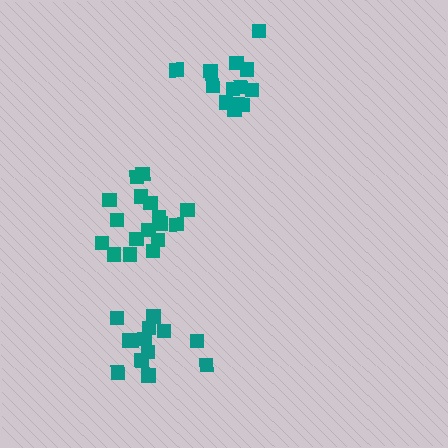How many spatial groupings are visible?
There are 3 spatial groupings.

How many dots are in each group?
Group 1: 13 dots, Group 2: 17 dots, Group 3: 13 dots (43 total).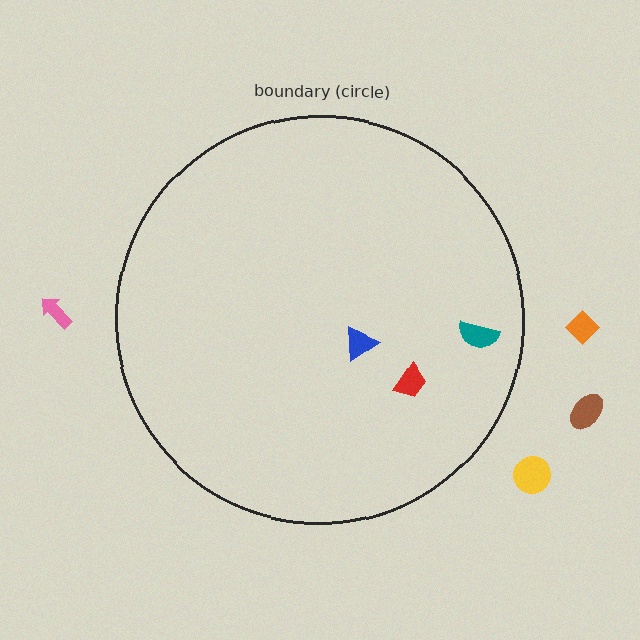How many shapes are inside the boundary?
3 inside, 4 outside.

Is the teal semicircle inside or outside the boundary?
Inside.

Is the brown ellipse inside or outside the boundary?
Outside.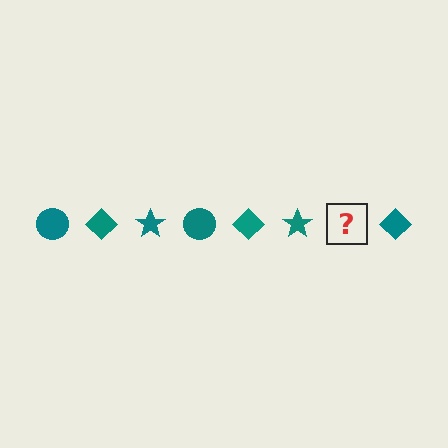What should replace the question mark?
The question mark should be replaced with a teal circle.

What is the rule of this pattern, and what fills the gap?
The rule is that the pattern cycles through circle, diamond, star shapes in teal. The gap should be filled with a teal circle.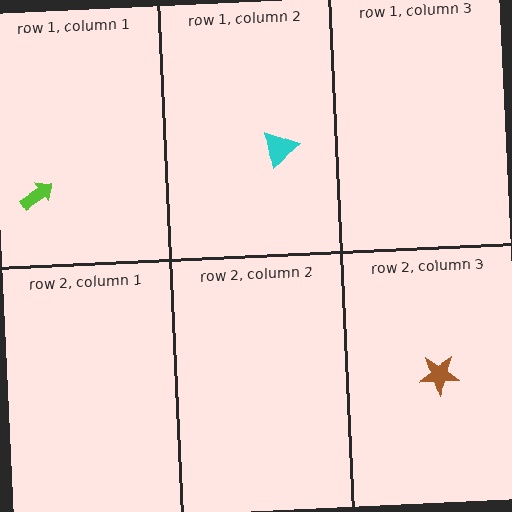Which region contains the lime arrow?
The row 1, column 1 region.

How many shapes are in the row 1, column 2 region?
1.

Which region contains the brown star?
The row 2, column 3 region.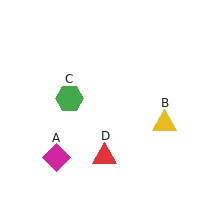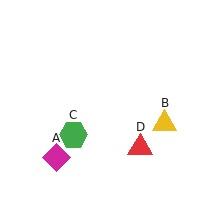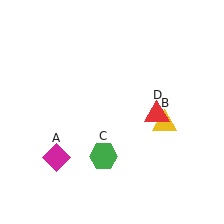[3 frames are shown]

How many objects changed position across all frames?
2 objects changed position: green hexagon (object C), red triangle (object D).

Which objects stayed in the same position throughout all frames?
Magenta diamond (object A) and yellow triangle (object B) remained stationary.